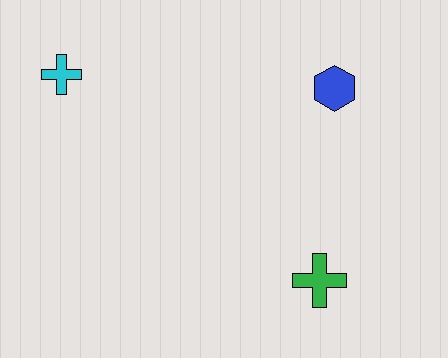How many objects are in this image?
There are 3 objects.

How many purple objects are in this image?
There are no purple objects.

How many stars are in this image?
There are no stars.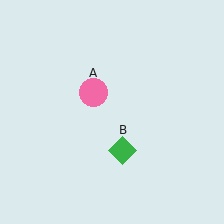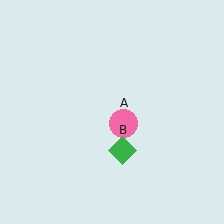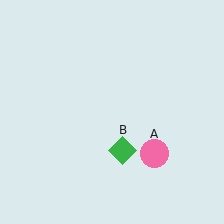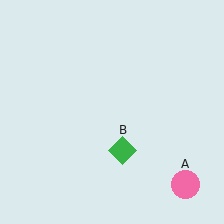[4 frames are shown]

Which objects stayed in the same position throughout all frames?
Green diamond (object B) remained stationary.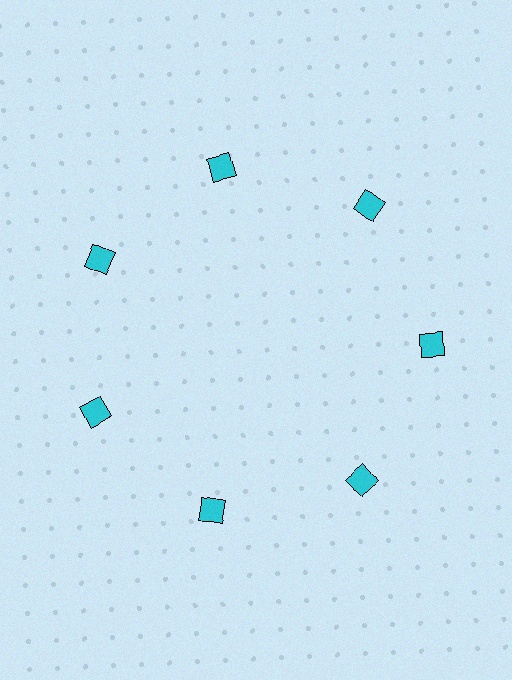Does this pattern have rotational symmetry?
Yes, this pattern has 7-fold rotational symmetry. It looks the same after rotating 51 degrees around the center.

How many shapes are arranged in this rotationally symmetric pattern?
There are 7 shapes, arranged in 7 groups of 1.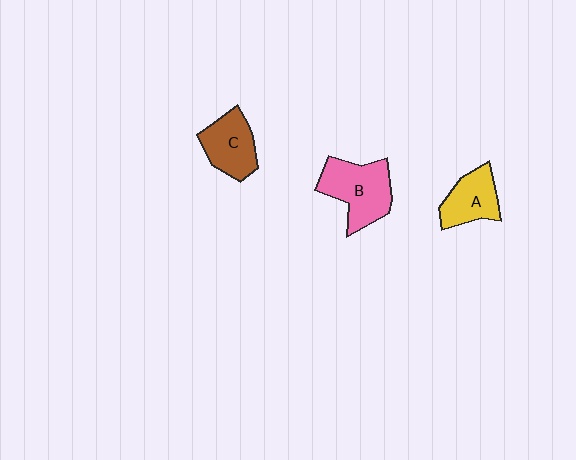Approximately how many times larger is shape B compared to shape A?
Approximately 1.4 times.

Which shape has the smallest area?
Shape A (yellow).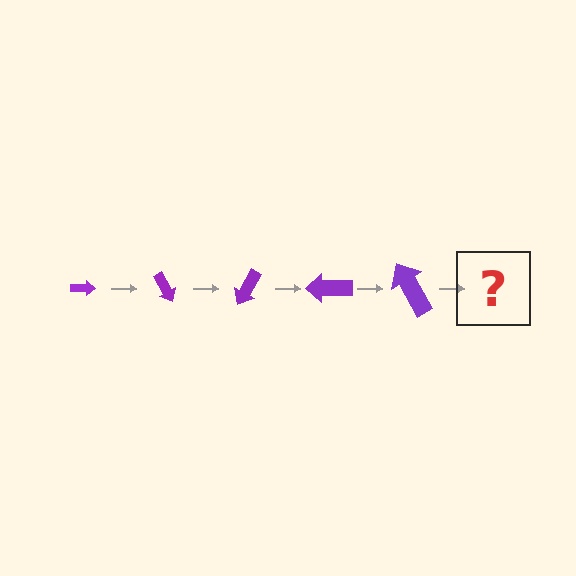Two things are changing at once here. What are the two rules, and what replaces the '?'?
The two rules are that the arrow grows larger each step and it rotates 60 degrees each step. The '?' should be an arrow, larger than the previous one and rotated 300 degrees from the start.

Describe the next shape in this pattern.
It should be an arrow, larger than the previous one and rotated 300 degrees from the start.